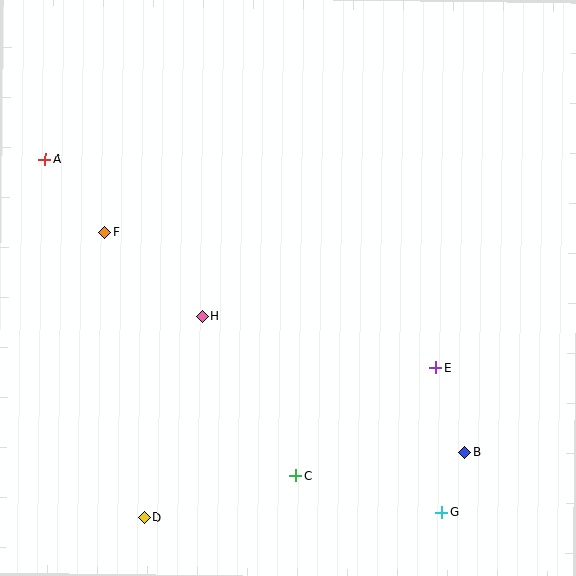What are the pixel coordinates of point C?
Point C is at (296, 476).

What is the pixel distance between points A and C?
The distance between A and C is 404 pixels.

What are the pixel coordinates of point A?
Point A is at (45, 159).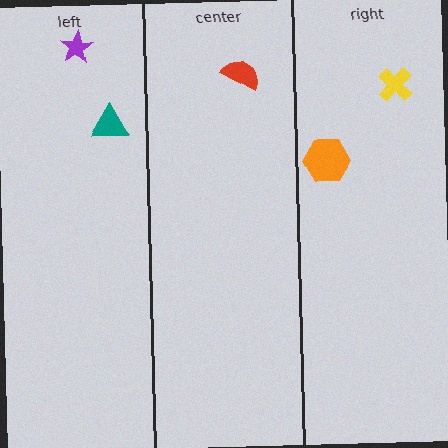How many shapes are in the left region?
2.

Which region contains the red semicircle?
The center region.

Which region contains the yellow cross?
The right region.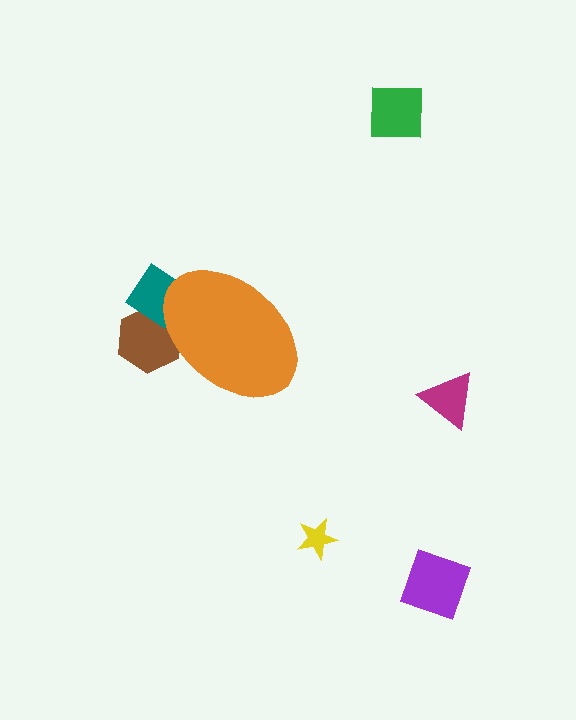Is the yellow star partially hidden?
No, the yellow star is fully visible.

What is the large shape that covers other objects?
An orange ellipse.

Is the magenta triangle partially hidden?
No, the magenta triangle is fully visible.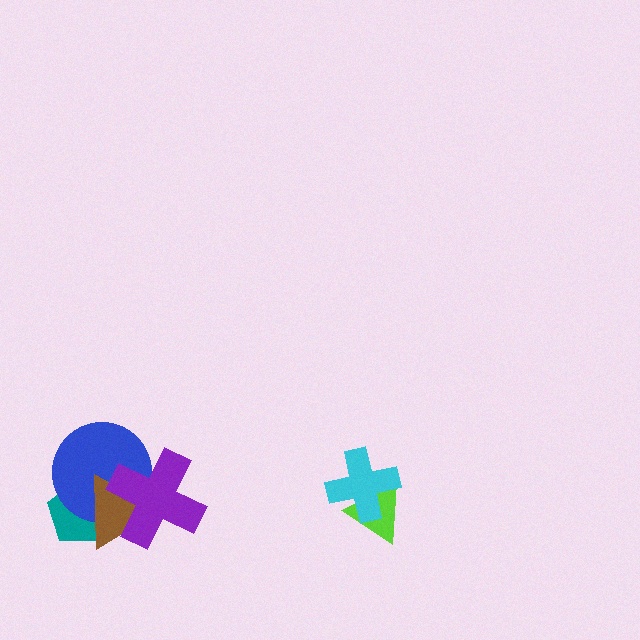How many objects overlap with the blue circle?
3 objects overlap with the blue circle.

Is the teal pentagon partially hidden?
Yes, it is partially covered by another shape.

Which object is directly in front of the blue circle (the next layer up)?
The brown triangle is directly in front of the blue circle.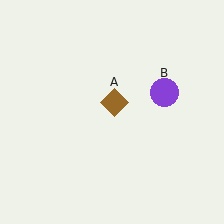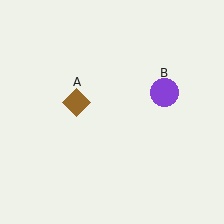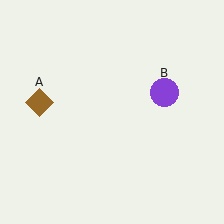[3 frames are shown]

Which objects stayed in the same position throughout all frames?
Purple circle (object B) remained stationary.